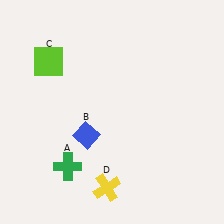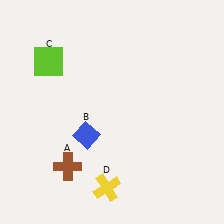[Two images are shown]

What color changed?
The cross (A) changed from green in Image 1 to brown in Image 2.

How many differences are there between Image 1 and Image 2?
There is 1 difference between the two images.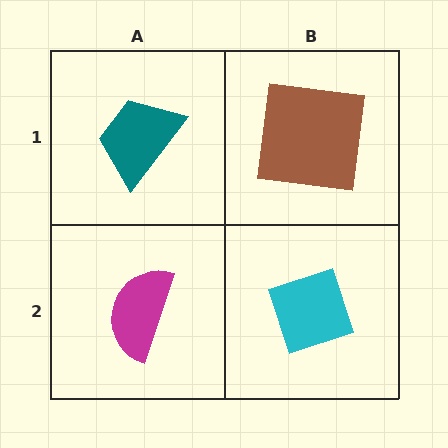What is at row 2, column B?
A cyan diamond.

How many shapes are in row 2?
2 shapes.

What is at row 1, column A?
A teal trapezoid.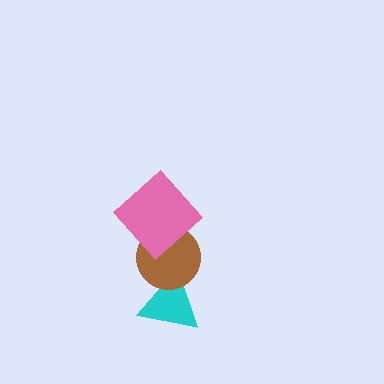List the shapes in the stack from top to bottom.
From top to bottom: the pink diamond, the brown circle, the cyan triangle.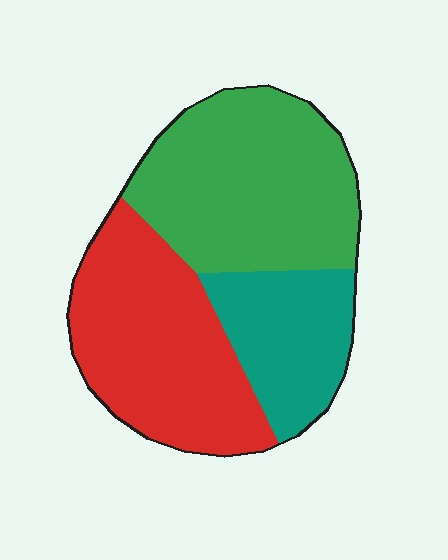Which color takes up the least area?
Teal, at roughly 20%.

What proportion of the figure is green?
Green takes up about two fifths (2/5) of the figure.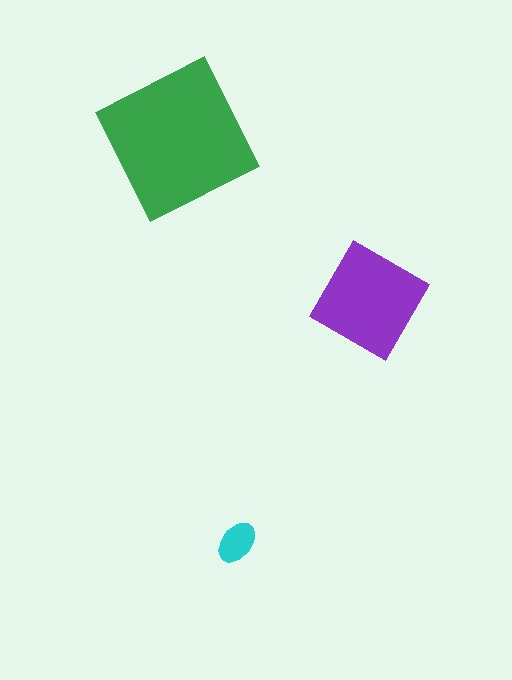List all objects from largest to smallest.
The green square, the purple diamond, the cyan ellipse.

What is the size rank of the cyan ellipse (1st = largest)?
3rd.